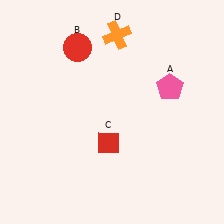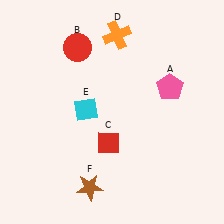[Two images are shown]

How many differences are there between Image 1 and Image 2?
There are 2 differences between the two images.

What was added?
A cyan diamond (E), a brown star (F) were added in Image 2.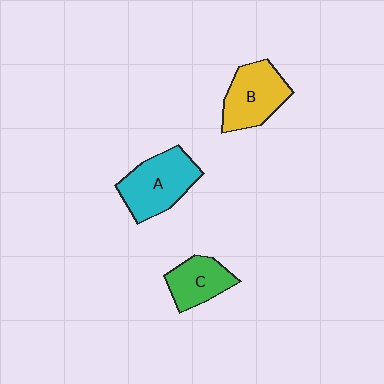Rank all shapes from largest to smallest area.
From largest to smallest: A (cyan), B (yellow), C (green).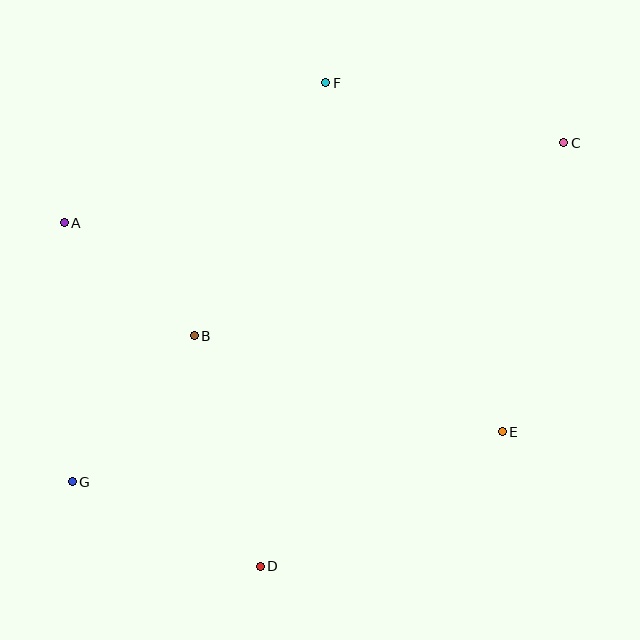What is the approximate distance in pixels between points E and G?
The distance between E and G is approximately 433 pixels.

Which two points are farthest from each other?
Points C and G are farthest from each other.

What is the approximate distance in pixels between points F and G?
The distance between F and G is approximately 473 pixels.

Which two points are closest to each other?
Points A and B are closest to each other.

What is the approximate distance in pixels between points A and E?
The distance between A and E is approximately 485 pixels.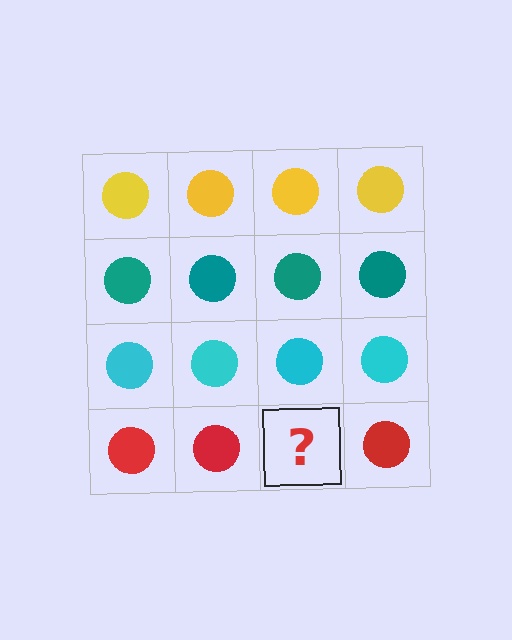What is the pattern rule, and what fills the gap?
The rule is that each row has a consistent color. The gap should be filled with a red circle.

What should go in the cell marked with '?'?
The missing cell should contain a red circle.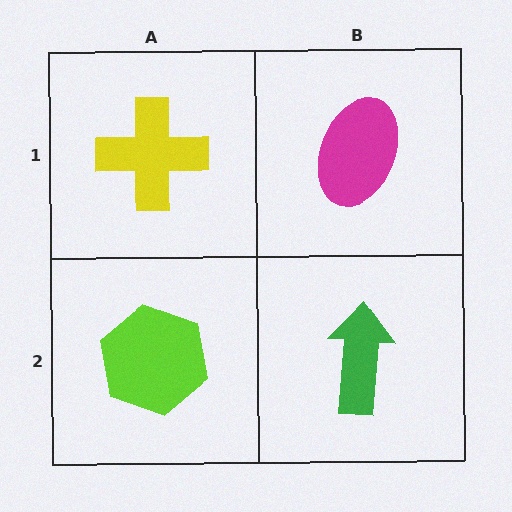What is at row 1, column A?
A yellow cross.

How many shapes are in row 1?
2 shapes.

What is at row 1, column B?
A magenta ellipse.